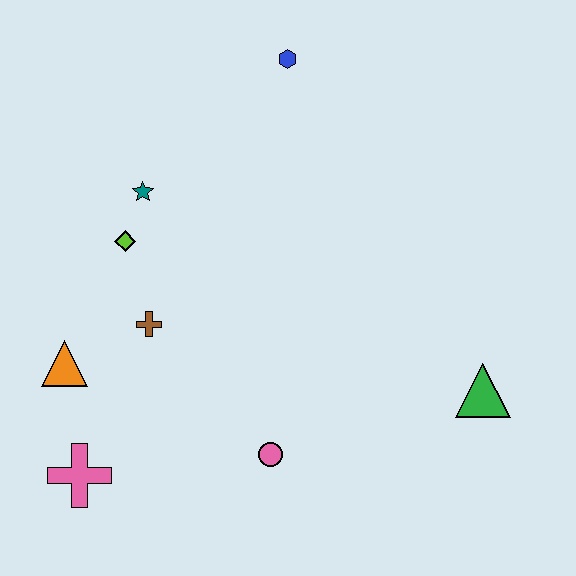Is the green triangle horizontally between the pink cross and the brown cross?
No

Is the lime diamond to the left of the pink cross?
No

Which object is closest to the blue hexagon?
The teal star is closest to the blue hexagon.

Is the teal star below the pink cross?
No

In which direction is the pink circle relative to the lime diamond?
The pink circle is below the lime diamond.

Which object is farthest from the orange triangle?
The green triangle is farthest from the orange triangle.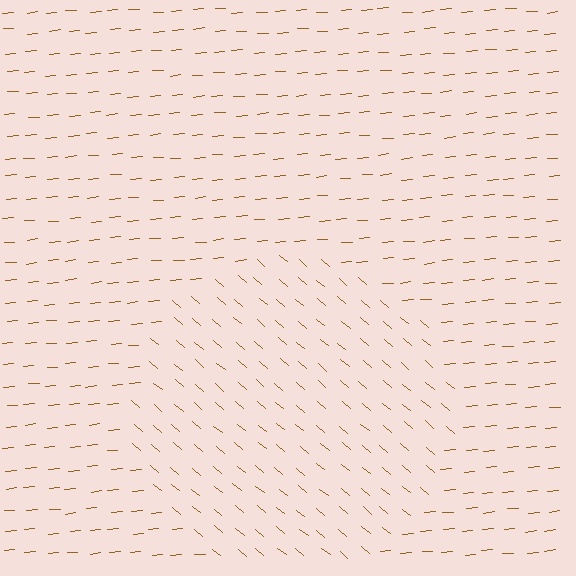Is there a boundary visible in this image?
Yes, there is a texture boundary formed by a change in line orientation.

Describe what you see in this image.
The image is filled with small brown line segments. A circle region in the image has lines oriented differently from the surrounding lines, creating a visible texture boundary.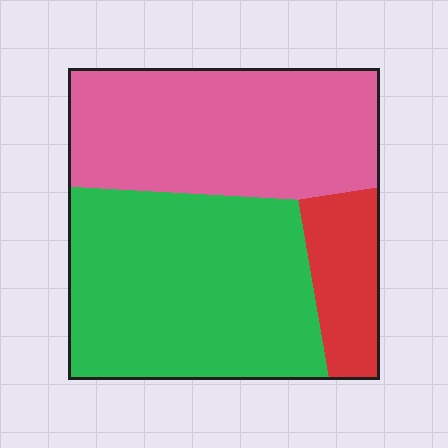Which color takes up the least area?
Red, at roughly 15%.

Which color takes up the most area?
Green, at roughly 45%.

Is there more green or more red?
Green.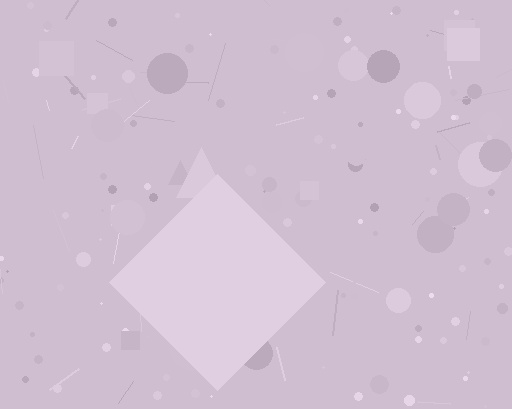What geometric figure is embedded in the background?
A diamond is embedded in the background.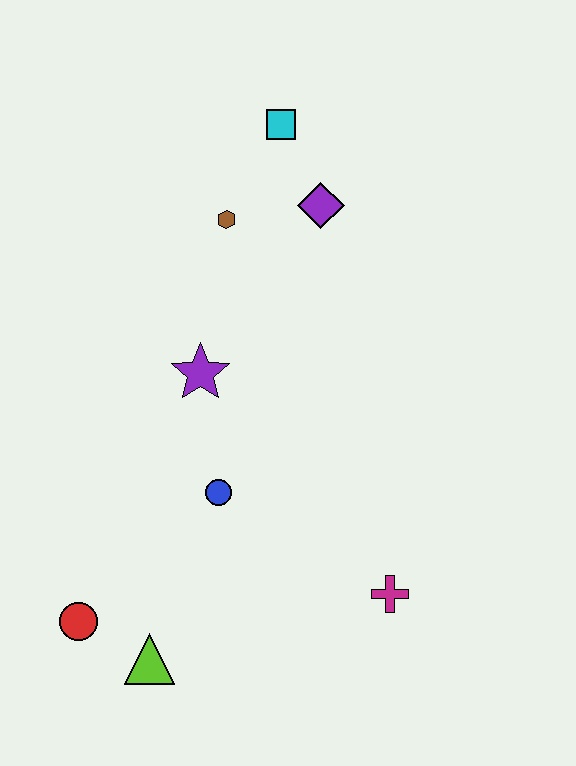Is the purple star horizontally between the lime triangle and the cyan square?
Yes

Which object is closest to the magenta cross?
The blue circle is closest to the magenta cross.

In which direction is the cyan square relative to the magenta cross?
The cyan square is above the magenta cross.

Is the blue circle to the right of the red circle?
Yes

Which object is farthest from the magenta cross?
The cyan square is farthest from the magenta cross.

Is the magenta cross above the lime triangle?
Yes